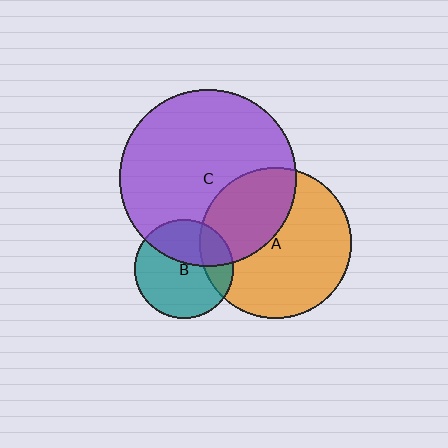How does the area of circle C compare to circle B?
Approximately 3.2 times.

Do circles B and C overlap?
Yes.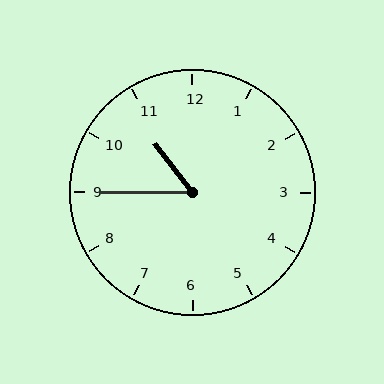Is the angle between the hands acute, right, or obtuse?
It is acute.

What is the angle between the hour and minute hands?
Approximately 52 degrees.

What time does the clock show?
10:45.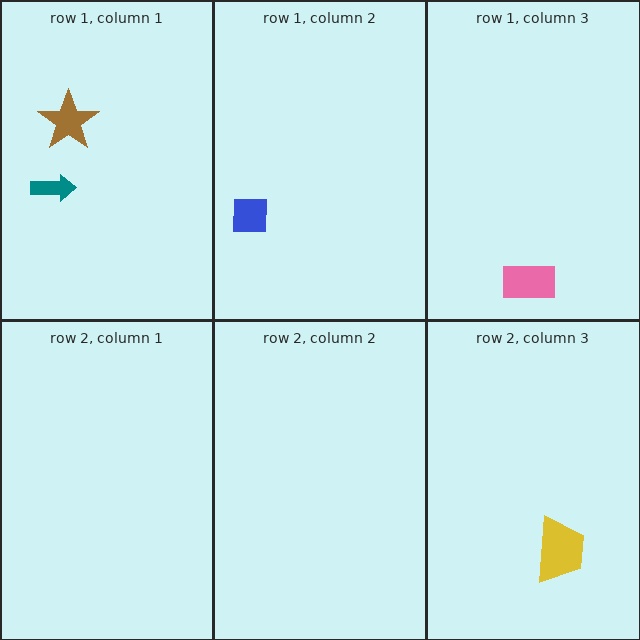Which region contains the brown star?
The row 1, column 1 region.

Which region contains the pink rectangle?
The row 1, column 3 region.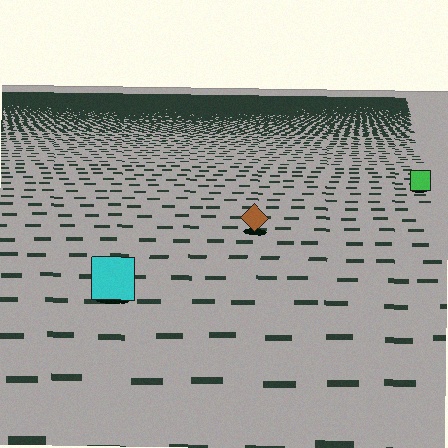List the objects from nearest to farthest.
From nearest to farthest: the cyan square, the brown diamond, the green square.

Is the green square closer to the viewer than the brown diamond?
No. The brown diamond is closer — you can tell from the texture gradient: the ground texture is coarser near it.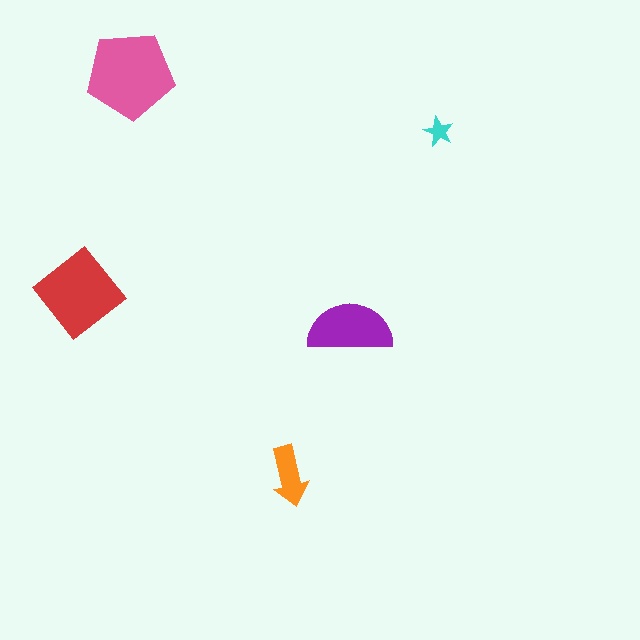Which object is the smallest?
The cyan star.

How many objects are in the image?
There are 5 objects in the image.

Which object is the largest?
The pink pentagon.